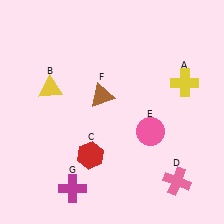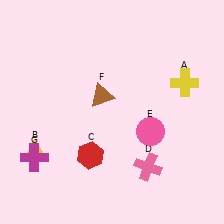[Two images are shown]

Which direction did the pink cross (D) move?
The pink cross (D) moved left.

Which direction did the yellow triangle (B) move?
The yellow triangle (B) moved down.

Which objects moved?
The objects that moved are: the yellow triangle (B), the pink cross (D), the magenta cross (G).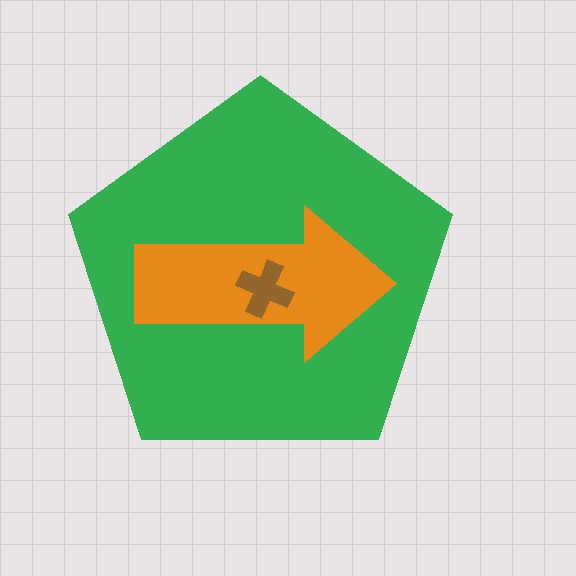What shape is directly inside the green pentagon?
The orange arrow.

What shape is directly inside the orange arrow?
The brown cross.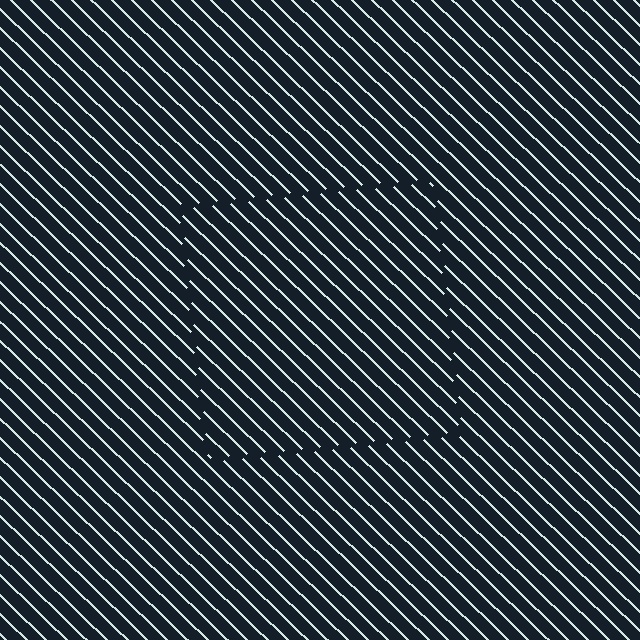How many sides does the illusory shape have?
4 sides — the line-ends trace a square.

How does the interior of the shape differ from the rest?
The interior of the shape contains the same grating, shifted by half a period — the contour is defined by the phase discontinuity where line-ends from the inner and outer gratings abut.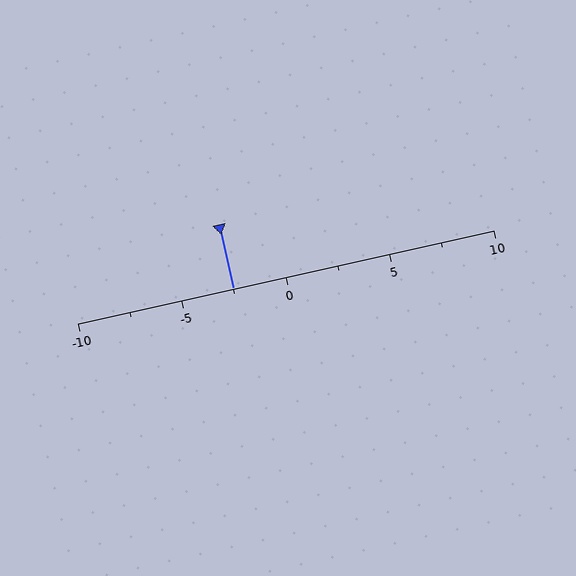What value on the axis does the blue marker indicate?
The marker indicates approximately -2.5.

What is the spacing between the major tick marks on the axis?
The major ticks are spaced 5 apart.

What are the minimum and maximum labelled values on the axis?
The axis runs from -10 to 10.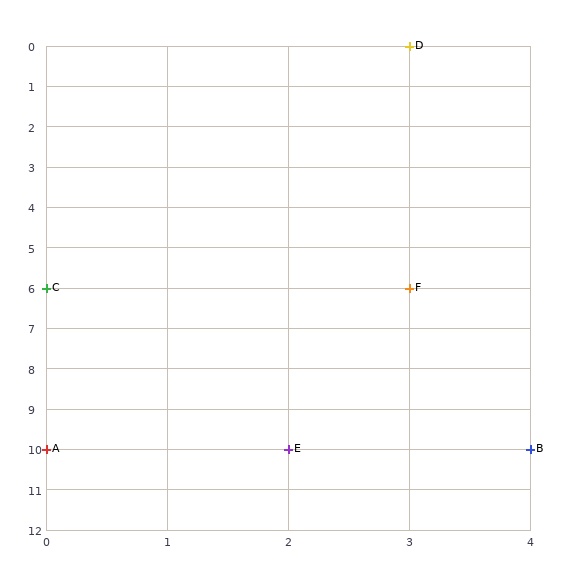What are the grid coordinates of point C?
Point C is at grid coordinates (0, 6).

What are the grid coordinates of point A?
Point A is at grid coordinates (0, 10).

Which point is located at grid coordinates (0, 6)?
Point C is at (0, 6).